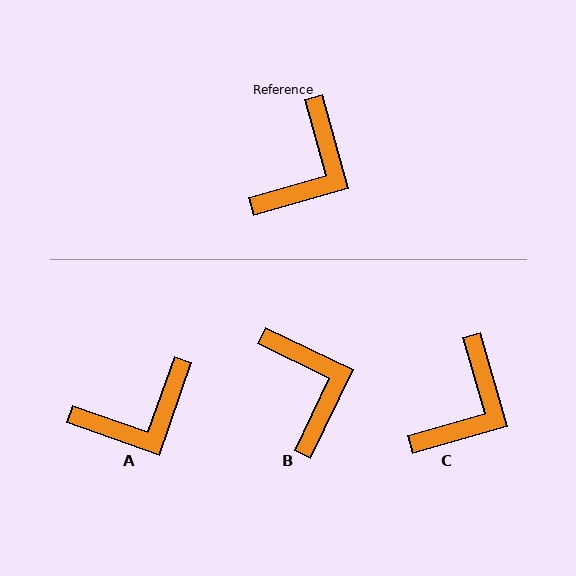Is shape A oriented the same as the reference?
No, it is off by about 35 degrees.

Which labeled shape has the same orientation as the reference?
C.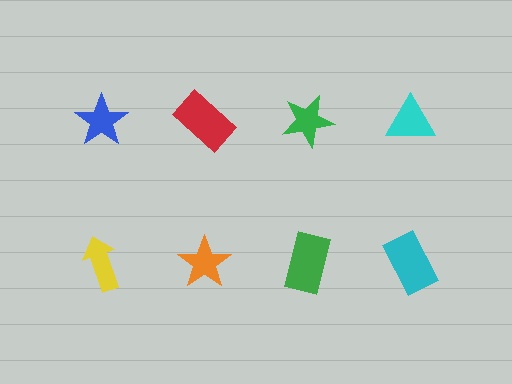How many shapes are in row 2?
4 shapes.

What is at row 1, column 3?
A green star.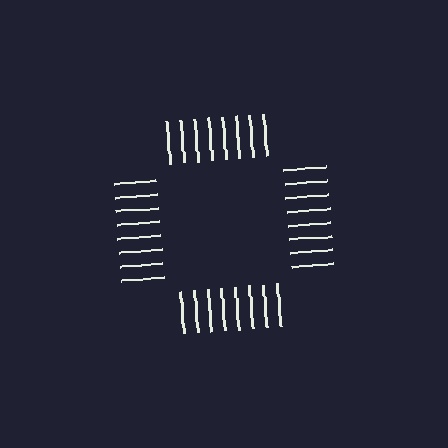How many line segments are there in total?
32 — 8 along each of the 4 edges.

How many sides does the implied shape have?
4 sides — the line-ends trace a square.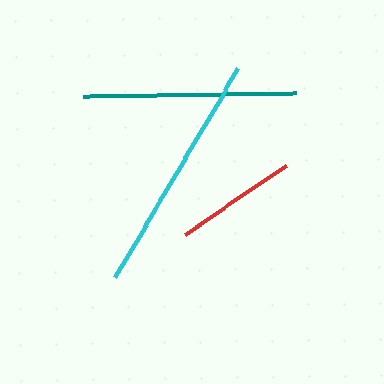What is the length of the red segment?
The red segment is approximately 123 pixels long.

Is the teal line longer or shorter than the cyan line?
The cyan line is longer than the teal line.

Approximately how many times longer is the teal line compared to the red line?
The teal line is approximately 1.7 times the length of the red line.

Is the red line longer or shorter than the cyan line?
The cyan line is longer than the red line.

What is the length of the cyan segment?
The cyan segment is approximately 243 pixels long.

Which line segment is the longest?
The cyan line is the longest at approximately 243 pixels.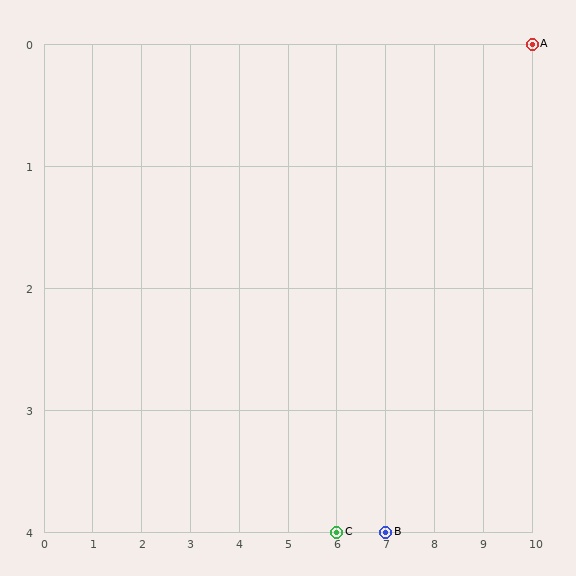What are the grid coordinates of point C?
Point C is at grid coordinates (6, 4).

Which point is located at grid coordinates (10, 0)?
Point A is at (10, 0).